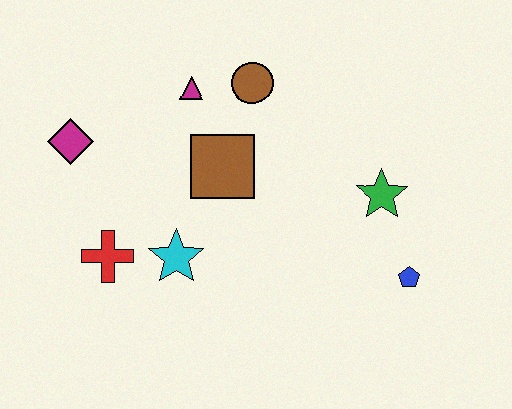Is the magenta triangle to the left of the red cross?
No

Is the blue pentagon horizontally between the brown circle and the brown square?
No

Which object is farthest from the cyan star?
The blue pentagon is farthest from the cyan star.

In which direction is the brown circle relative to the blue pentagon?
The brown circle is above the blue pentagon.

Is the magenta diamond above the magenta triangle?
No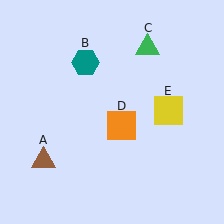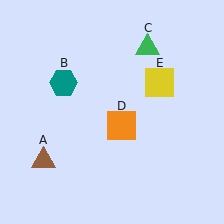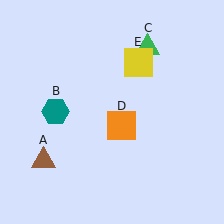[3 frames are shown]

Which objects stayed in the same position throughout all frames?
Brown triangle (object A) and green triangle (object C) and orange square (object D) remained stationary.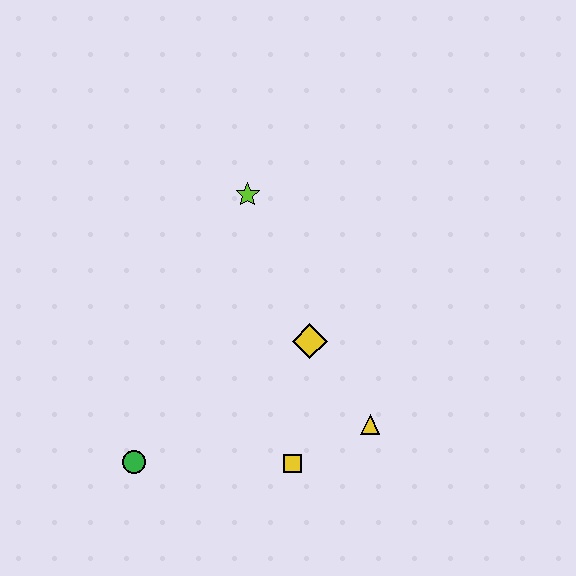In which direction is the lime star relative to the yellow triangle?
The lime star is above the yellow triangle.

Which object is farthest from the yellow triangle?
The lime star is farthest from the yellow triangle.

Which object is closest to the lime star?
The yellow diamond is closest to the lime star.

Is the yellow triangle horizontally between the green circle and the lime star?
No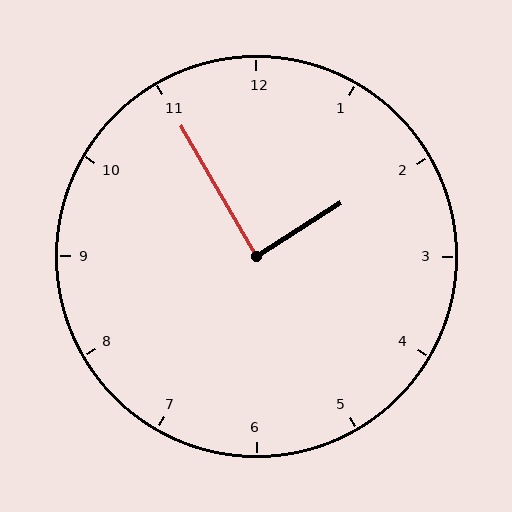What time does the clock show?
1:55.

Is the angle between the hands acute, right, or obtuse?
It is right.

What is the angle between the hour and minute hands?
Approximately 88 degrees.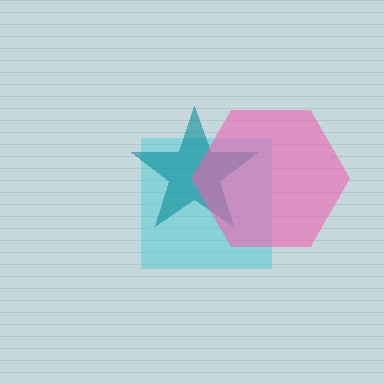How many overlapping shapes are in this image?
There are 3 overlapping shapes in the image.